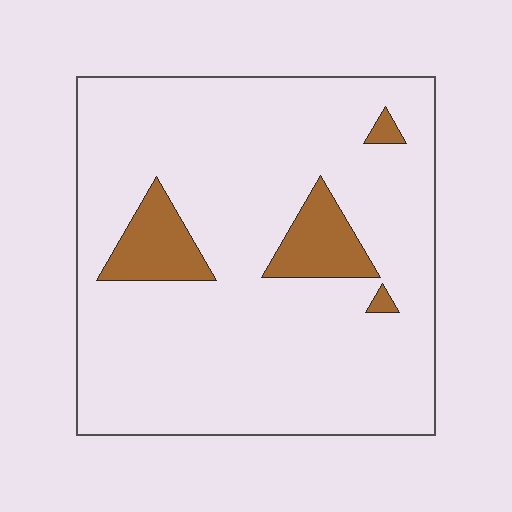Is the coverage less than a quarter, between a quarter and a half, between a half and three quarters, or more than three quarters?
Less than a quarter.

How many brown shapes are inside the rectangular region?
4.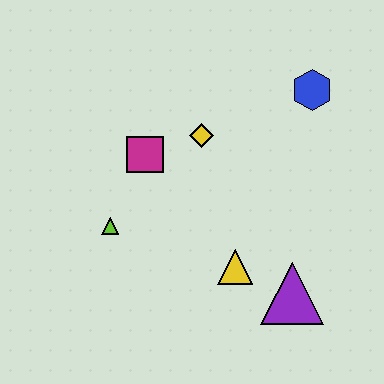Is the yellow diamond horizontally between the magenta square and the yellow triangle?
Yes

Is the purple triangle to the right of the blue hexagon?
No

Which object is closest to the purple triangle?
The yellow triangle is closest to the purple triangle.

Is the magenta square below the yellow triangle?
No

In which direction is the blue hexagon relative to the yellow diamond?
The blue hexagon is to the right of the yellow diamond.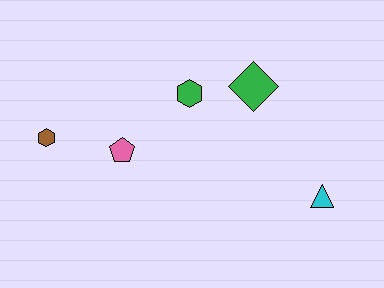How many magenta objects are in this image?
There are no magenta objects.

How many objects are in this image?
There are 5 objects.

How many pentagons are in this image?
There is 1 pentagon.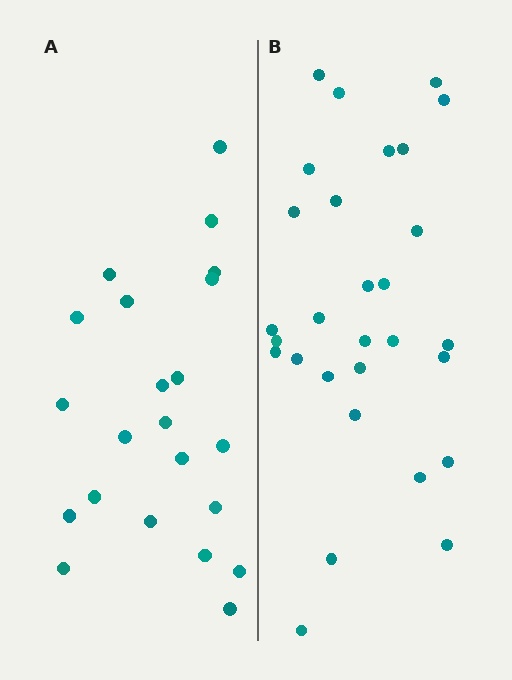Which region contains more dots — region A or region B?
Region B (the right region) has more dots.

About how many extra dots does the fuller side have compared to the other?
Region B has roughly 8 or so more dots than region A.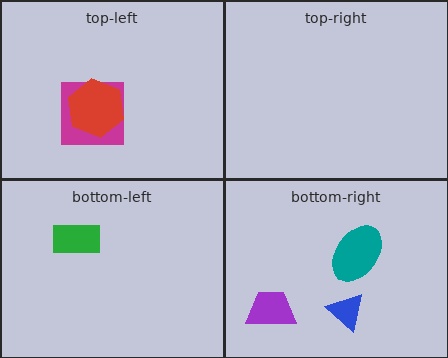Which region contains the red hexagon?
The top-left region.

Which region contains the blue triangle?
The bottom-right region.